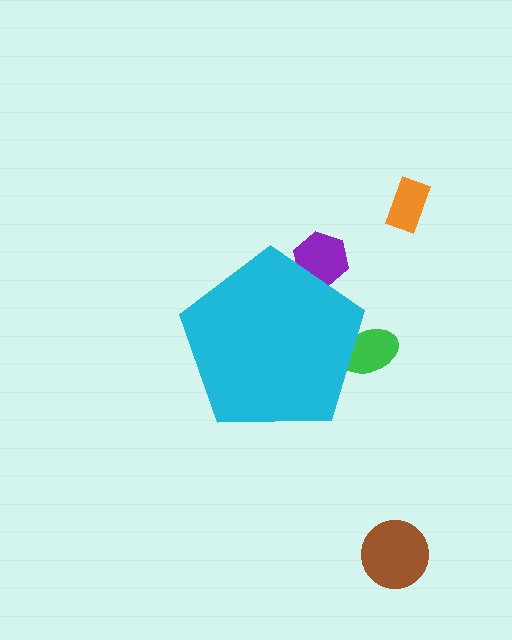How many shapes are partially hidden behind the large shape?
2 shapes are partially hidden.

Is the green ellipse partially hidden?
Yes, the green ellipse is partially hidden behind the cyan pentagon.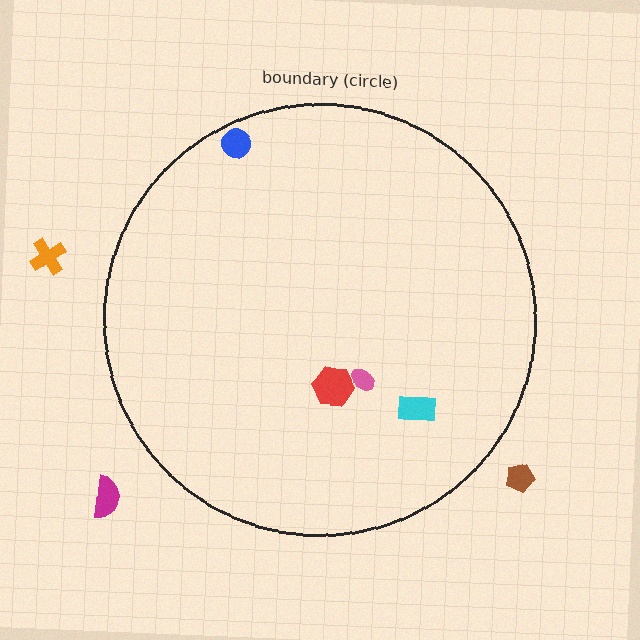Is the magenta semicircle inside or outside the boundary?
Outside.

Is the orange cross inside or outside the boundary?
Outside.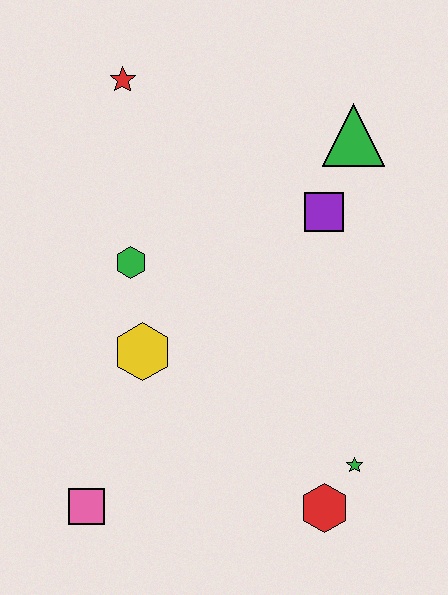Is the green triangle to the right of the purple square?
Yes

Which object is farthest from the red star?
The red hexagon is farthest from the red star.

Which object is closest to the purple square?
The green triangle is closest to the purple square.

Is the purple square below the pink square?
No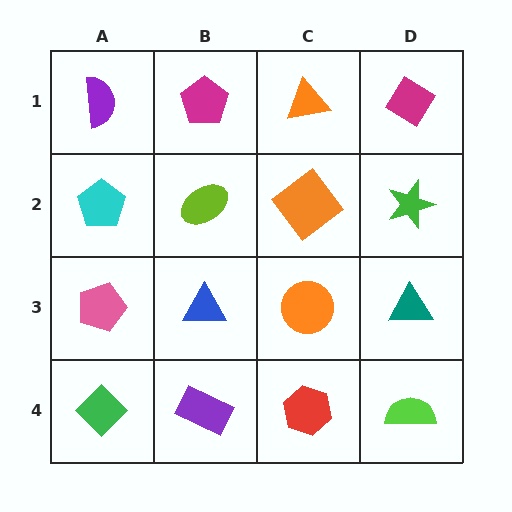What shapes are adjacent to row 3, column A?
A cyan pentagon (row 2, column A), a green diamond (row 4, column A), a blue triangle (row 3, column B).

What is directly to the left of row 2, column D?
An orange diamond.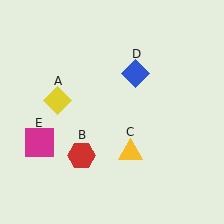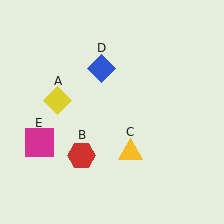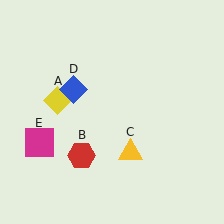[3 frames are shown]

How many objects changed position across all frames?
1 object changed position: blue diamond (object D).